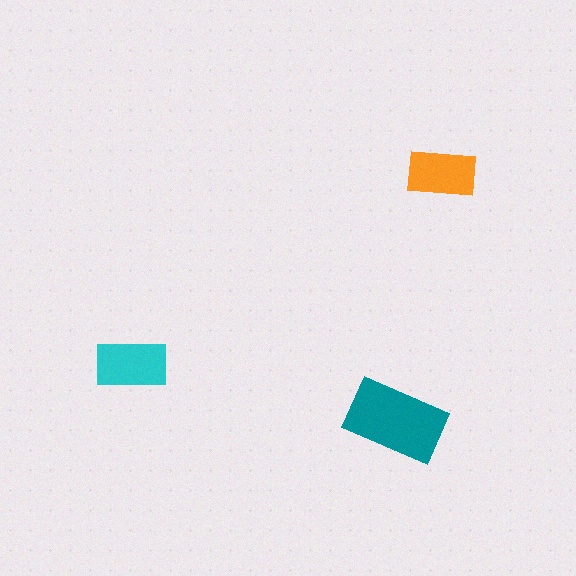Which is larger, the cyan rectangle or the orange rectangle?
The cyan one.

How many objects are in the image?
There are 3 objects in the image.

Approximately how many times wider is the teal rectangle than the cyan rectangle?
About 1.5 times wider.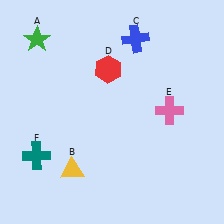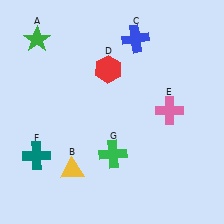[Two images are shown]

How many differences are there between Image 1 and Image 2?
There is 1 difference between the two images.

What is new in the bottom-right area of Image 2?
A green cross (G) was added in the bottom-right area of Image 2.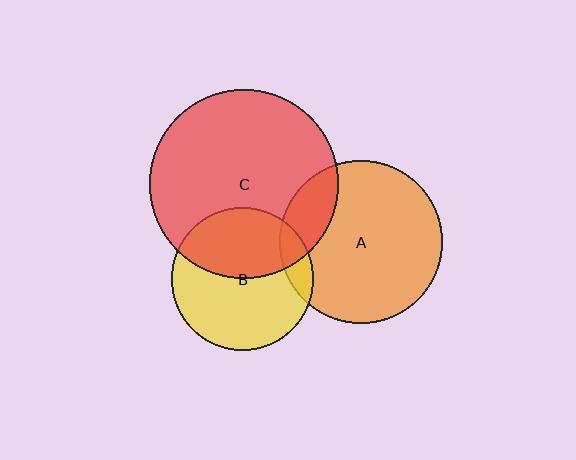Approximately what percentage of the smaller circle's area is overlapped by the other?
Approximately 10%.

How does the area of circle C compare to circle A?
Approximately 1.3 times.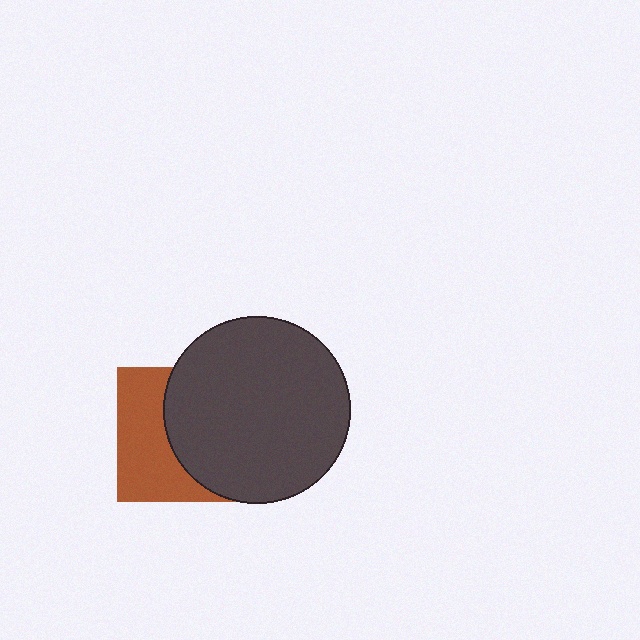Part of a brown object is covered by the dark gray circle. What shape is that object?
It is a square.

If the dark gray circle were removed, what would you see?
You would see the complete brown square.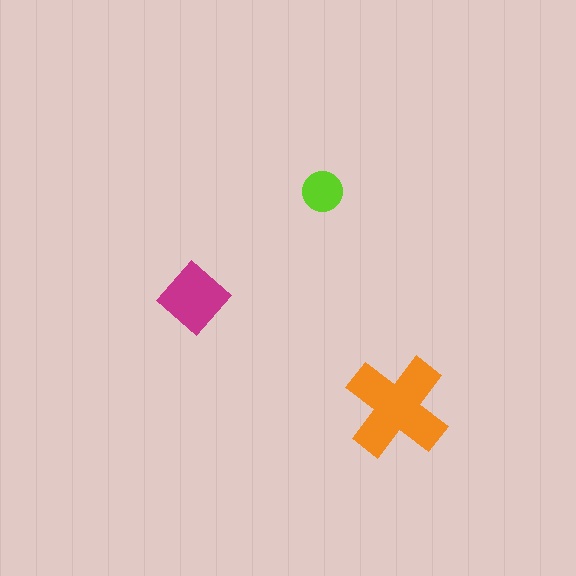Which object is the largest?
The orange cross.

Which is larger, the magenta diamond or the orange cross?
The orange cross.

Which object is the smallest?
The lime circle.